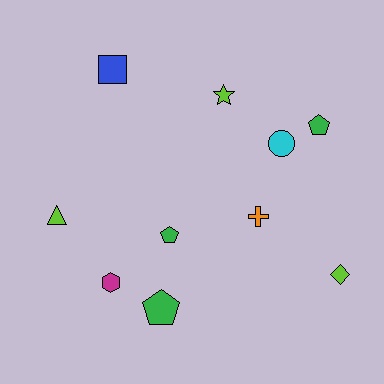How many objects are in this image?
There are 10 objects.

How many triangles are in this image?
There is 1 triangle.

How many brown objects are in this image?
There are no brown objects.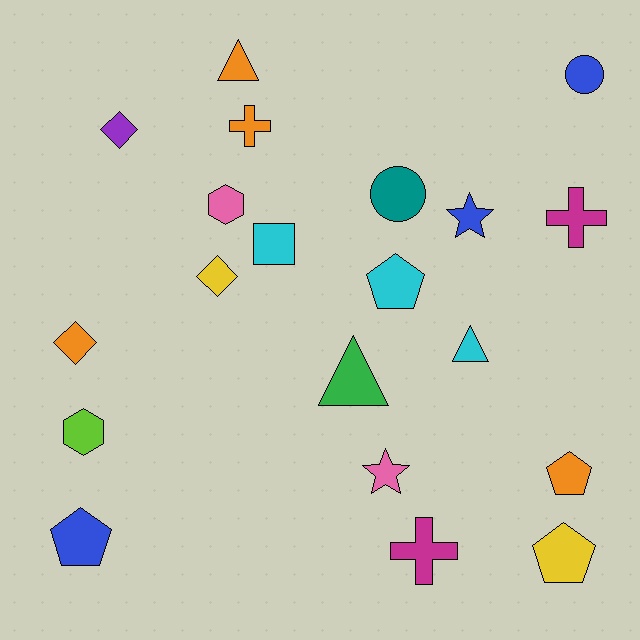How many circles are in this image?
There are 2 circles.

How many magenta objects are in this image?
There are 2 magenta objects.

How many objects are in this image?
There are 20 objects.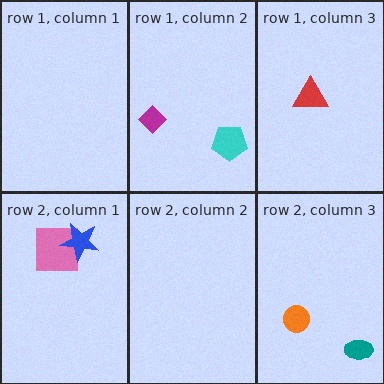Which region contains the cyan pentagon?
The row 1, column 2 region.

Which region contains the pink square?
The row 2, column 1 region.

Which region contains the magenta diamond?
The row 1, column 2 region.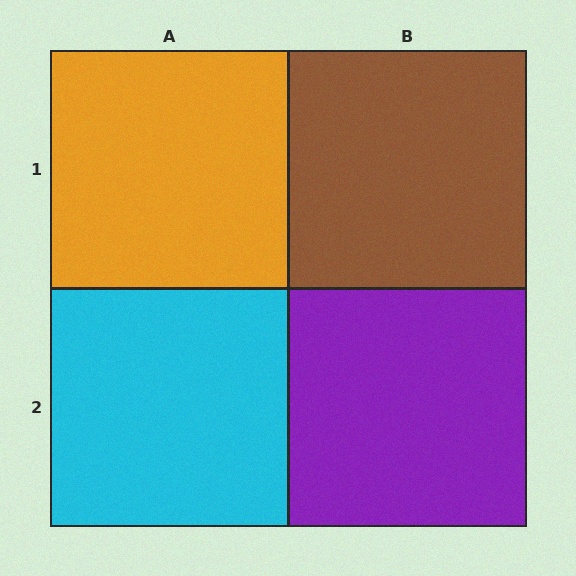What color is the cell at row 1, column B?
Brown.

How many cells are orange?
1 cell is orange.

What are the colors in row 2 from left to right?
Cyan, purple.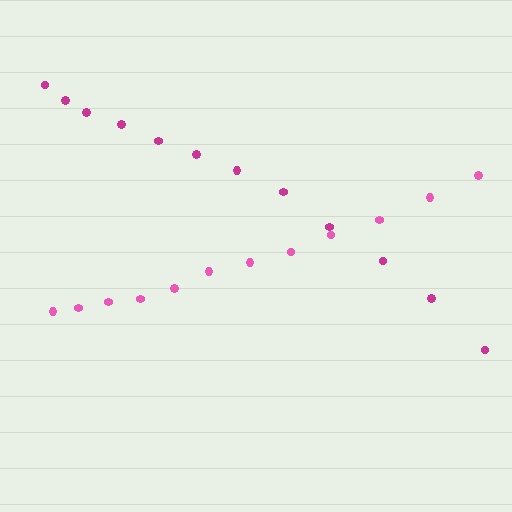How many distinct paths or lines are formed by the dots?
There are 2 distinct paths.